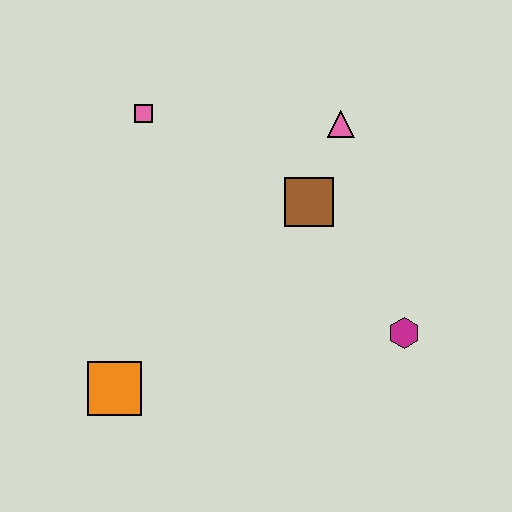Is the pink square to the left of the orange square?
No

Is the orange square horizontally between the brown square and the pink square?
No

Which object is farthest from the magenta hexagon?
The pink square is farthest from the magenta hexagon.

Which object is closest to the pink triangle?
The brown square is closest to the pink triangle.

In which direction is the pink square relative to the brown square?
The pink square is to the left of the brown square.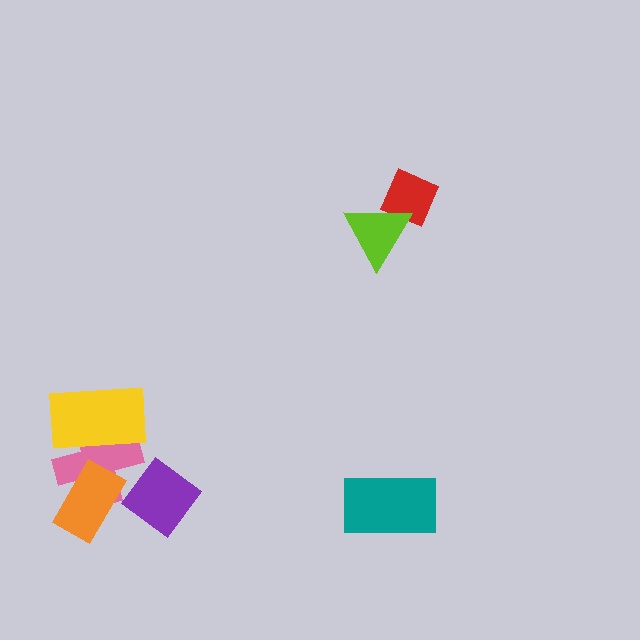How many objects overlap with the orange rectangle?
1 object overlaps with the orange rectangle.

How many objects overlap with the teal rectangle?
0 objects overlap with the teal rectangle.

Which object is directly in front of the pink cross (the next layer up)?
The yellow rectangle is directly in front of the pink cross.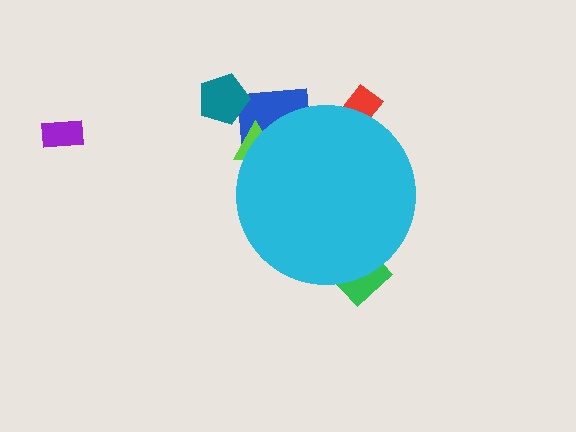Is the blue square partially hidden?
Yes, the blue square is partially hidden behind the cyan circle.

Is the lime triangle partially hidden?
Yes, the lime triangle is partially hidden behind the cyan circle.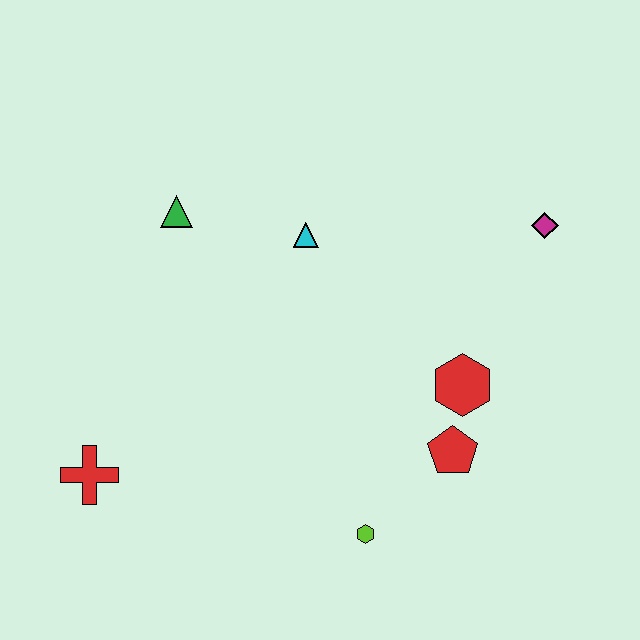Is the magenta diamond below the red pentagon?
No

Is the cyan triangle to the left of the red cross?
No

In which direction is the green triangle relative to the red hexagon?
The green triangle is to the left of the red hexagon.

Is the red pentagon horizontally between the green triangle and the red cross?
No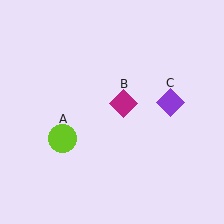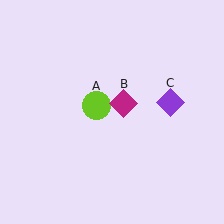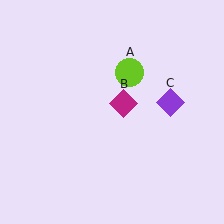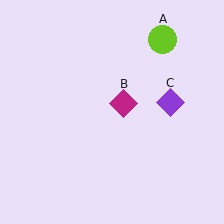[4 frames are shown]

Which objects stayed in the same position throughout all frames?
Magenta diamond (object B) and purple diamond (object C) remained stationary.